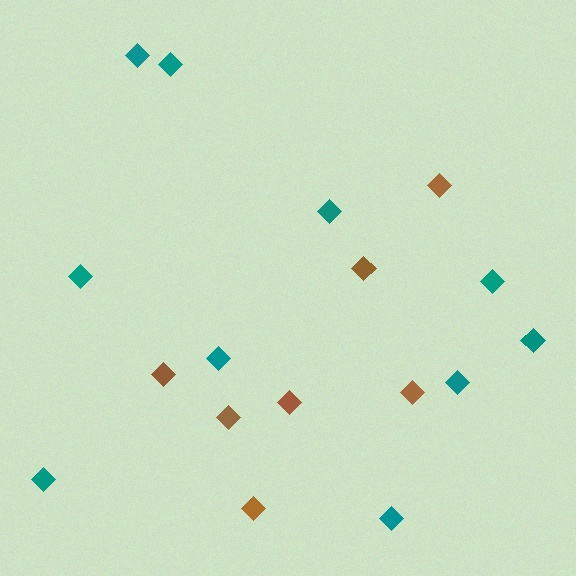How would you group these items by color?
There are 2 groups: one group of brown diamonds (7) and one group of teal diamonds (10).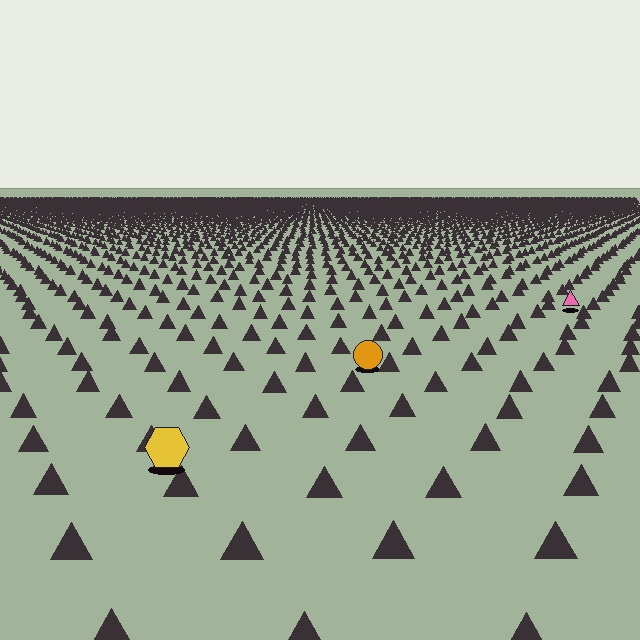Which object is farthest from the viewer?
The pink triangle is farthest from the viewer. It appears smaller and the ground texture around it is denser.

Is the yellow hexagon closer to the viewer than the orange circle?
Yes. The yellow hexagon is closer — you can tell from the texture gradient: the ground texture is coarser near it.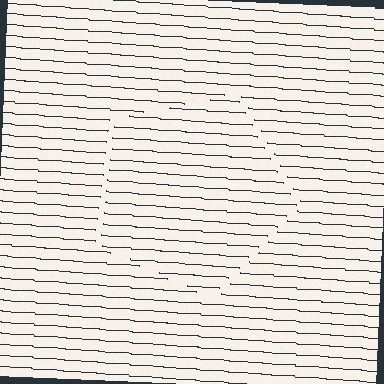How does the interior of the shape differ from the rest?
The interior of the shape contains the same grating, shifted by half a period — the contour is defined by the phase discontinuity where line-ends from the inner and outer gratings abut.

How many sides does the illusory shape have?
5 sides — the line-ends trace a pentagon.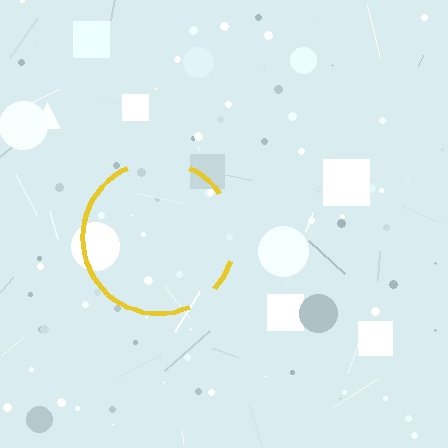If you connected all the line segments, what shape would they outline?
They would outline a circle.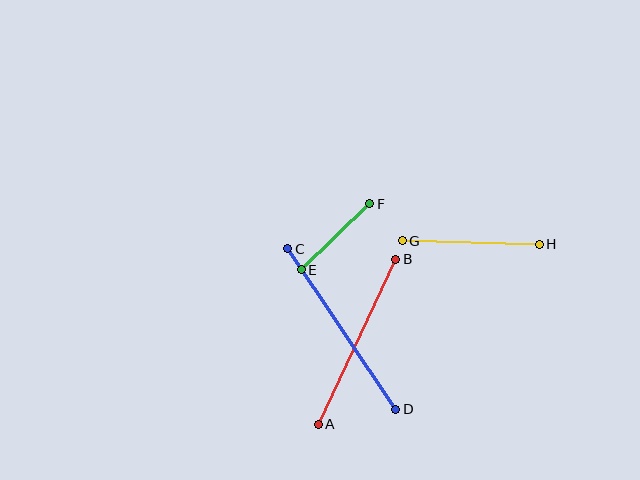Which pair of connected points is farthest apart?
Points C and D are farthest apart.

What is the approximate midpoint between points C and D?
The midpoint is at approximately (342, 329) pixels.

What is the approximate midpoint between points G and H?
The midpoint is at approximately (471, 242) pixels.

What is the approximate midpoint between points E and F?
The midpoint is at approximately (335, 237) pixels.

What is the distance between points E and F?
The distance is approximately 95 pixels.